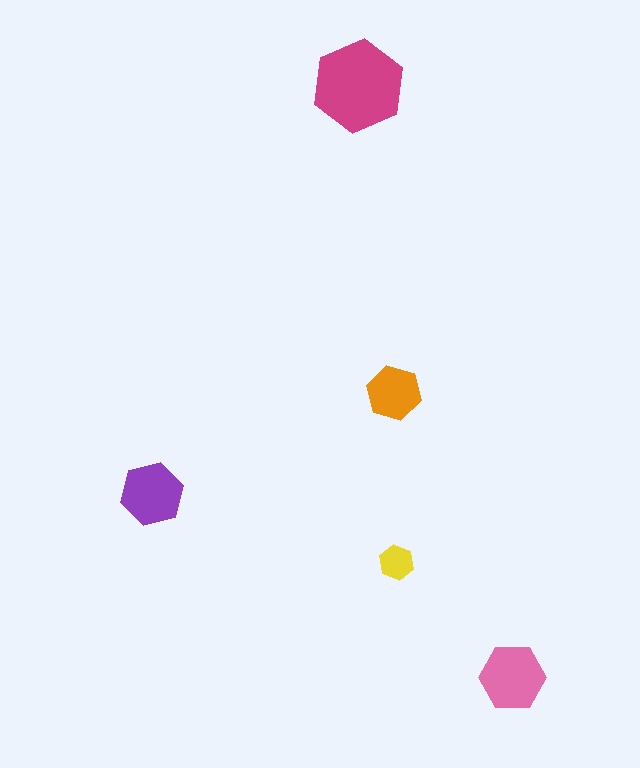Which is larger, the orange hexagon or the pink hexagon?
The pink one.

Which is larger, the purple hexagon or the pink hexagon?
The pink one.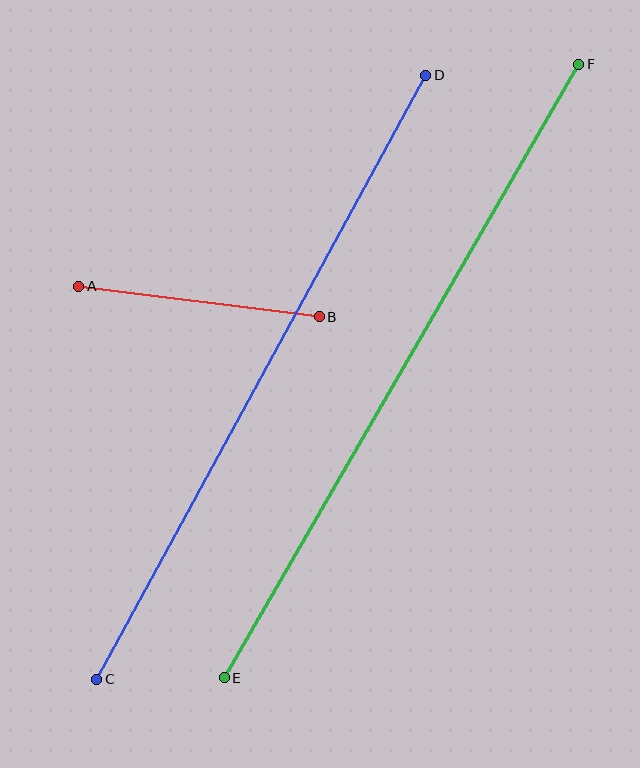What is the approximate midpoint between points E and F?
The midpoint is at approximately (401, 371) pixels.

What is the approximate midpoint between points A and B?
The midpoint is at approximately (199, 301) pixels.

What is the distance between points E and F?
The distance is approximately 709 pixels.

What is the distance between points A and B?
The distance is approximately 242 pixels.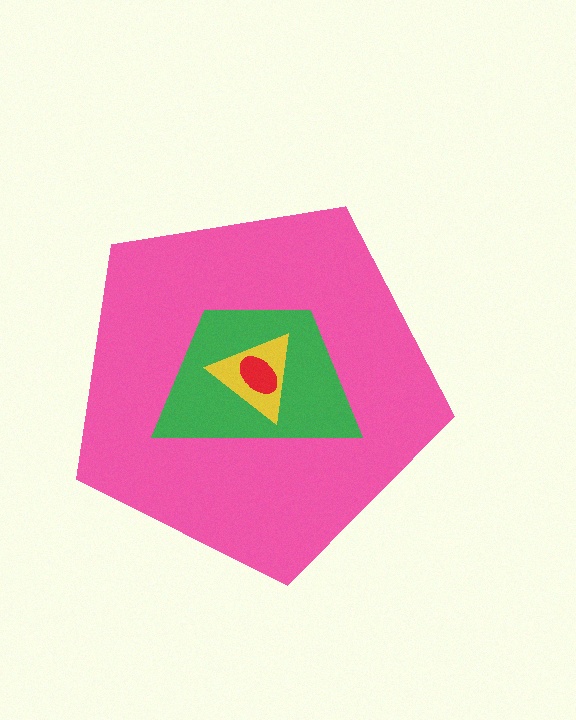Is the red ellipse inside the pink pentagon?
Yes.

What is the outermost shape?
The pink pentagon.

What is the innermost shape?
The red ellipse.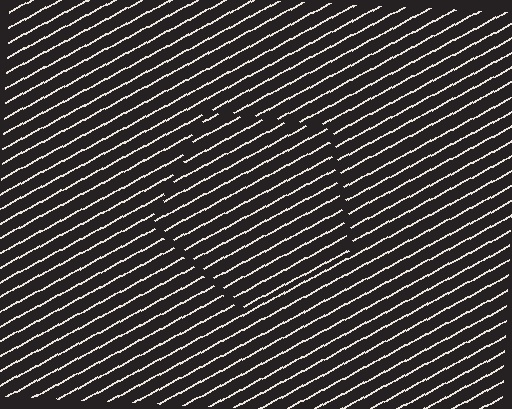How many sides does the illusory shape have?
5 sides — the line-ends trace a pentagon.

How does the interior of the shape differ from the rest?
The interior of the shape contains the same grating, shifted by half a period — the contour is defined by the phase discontinuity where line-ends from the inner and outer gratings abut.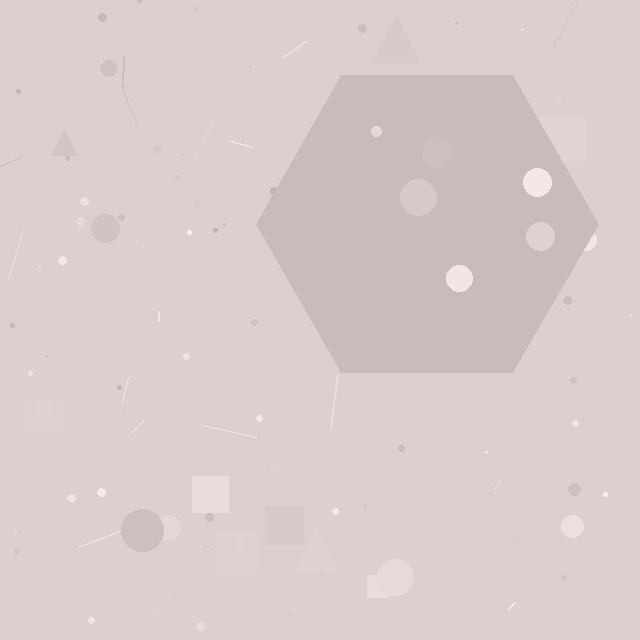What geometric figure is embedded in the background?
A hexagon is embedded in the background.